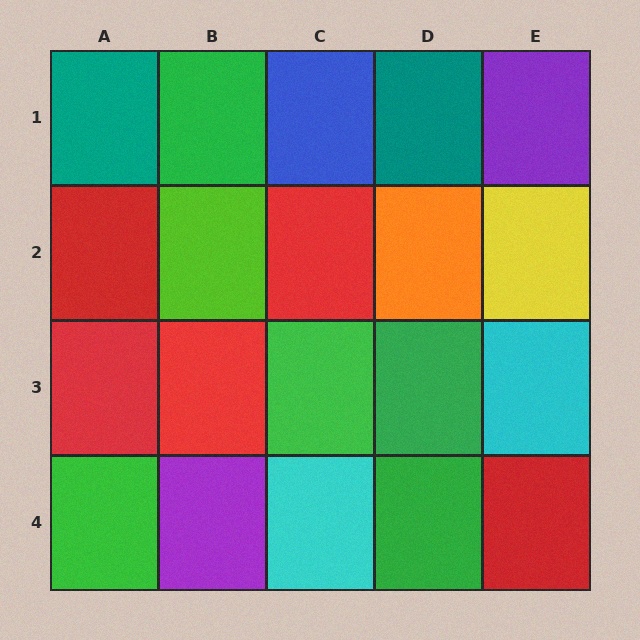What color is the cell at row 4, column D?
Green.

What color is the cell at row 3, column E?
Cyan.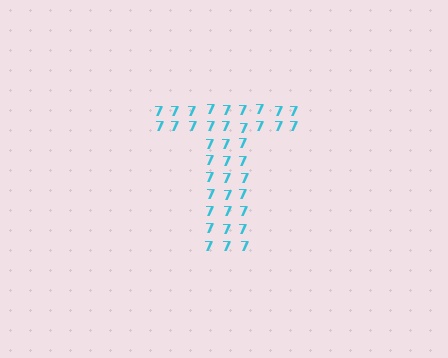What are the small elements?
The small elements are digit 7's.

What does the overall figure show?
The overall figure shows the letter T.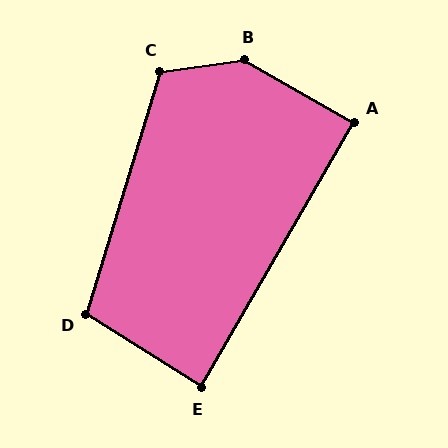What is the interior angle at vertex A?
Approximately 90 degrees (approximately right).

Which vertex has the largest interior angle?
B, at approximately 143 degrees.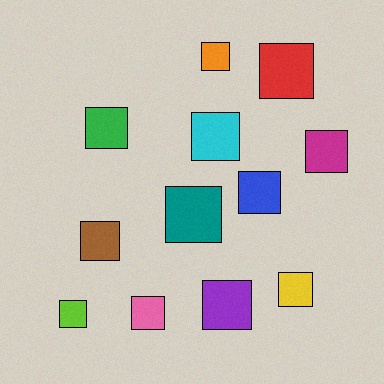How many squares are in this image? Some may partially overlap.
There are 12 squares.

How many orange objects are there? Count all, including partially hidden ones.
There is 1 orange object.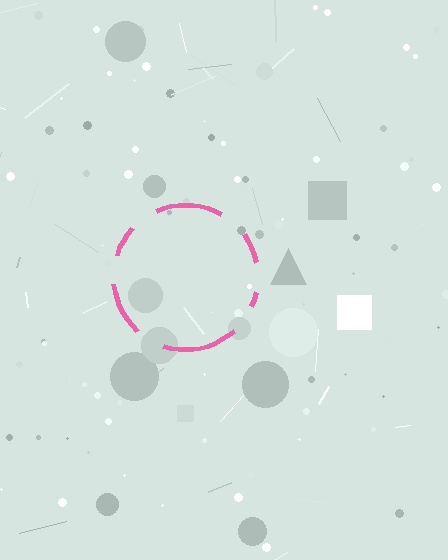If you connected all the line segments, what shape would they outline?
They would outline a circle.